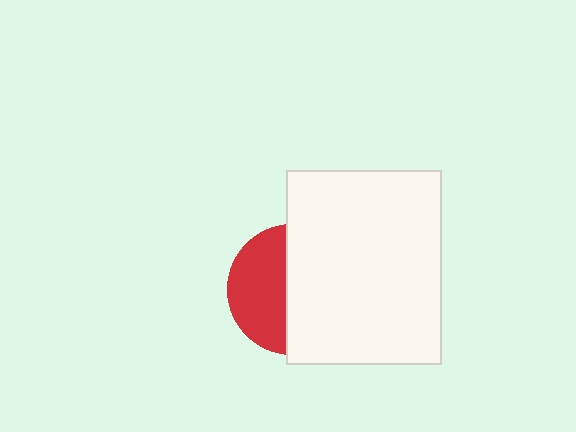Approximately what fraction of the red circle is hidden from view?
Roughly 57% of the red circle is hidden behind the white rectangle.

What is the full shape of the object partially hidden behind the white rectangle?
The partially hidden object is a red circle.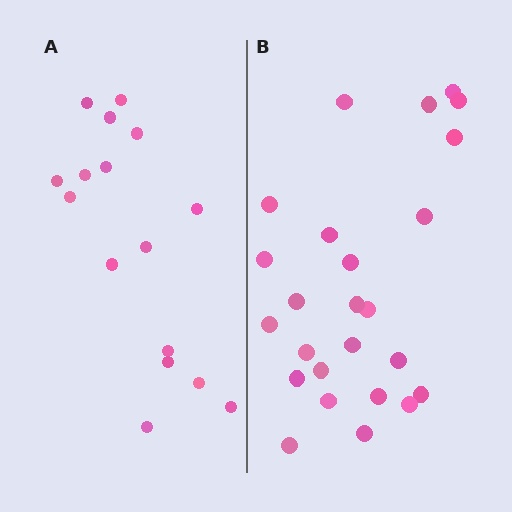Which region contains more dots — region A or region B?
Region B (the right region) has more dots.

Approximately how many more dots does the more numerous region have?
Region B has roughly 8 or so more dots than region A.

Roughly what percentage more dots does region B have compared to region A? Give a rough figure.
About 55% more.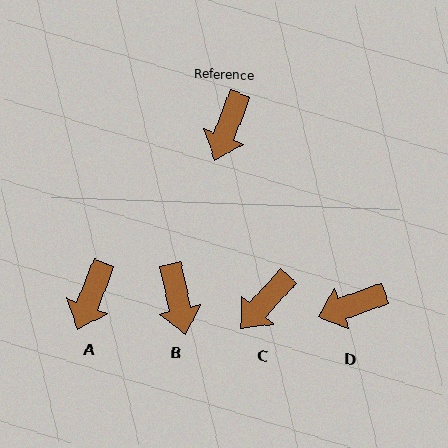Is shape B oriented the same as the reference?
No, it is off by about 33 degrees.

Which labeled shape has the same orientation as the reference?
A.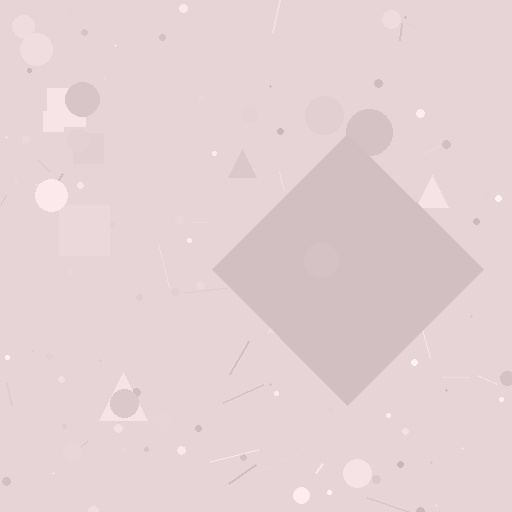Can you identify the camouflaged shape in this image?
The camouflaged shape is a diamond.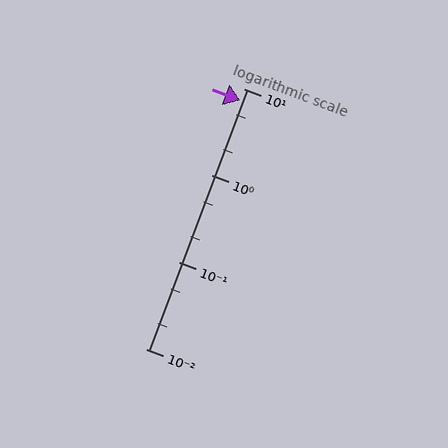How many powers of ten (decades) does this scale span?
The scale spans 3 decades, from 0.01 to 10.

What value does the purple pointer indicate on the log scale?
The pointer indicates approximately 7.4.